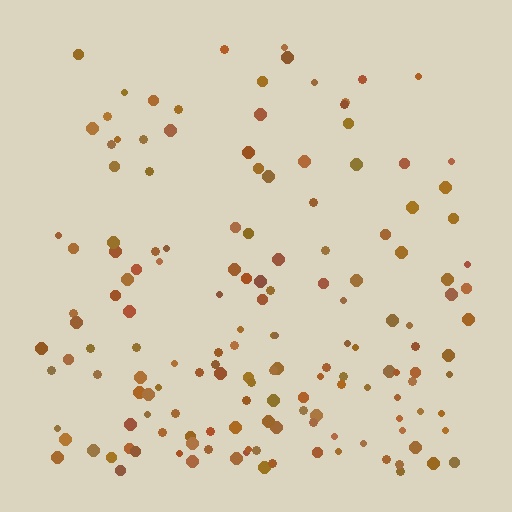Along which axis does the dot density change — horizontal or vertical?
Vertical.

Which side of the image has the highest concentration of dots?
The bottom.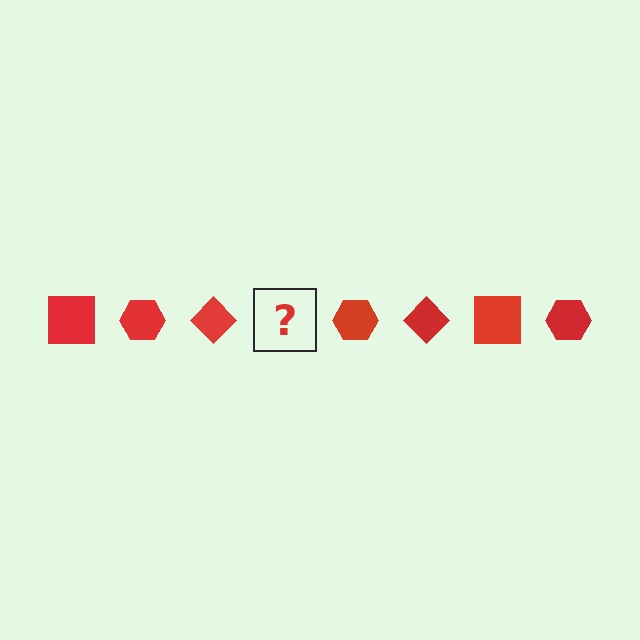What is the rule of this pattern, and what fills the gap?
The rule is that the pattern cycles through square, hexagon, diamond shapes in red. The gap should be filled with a red square.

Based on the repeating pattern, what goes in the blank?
The blank should be a red square.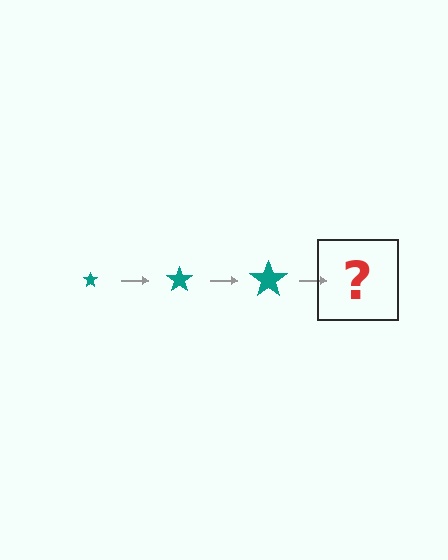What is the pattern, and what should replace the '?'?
The pattern is that the star gets progressively larger each step. The '?' should be a teal star, larger than the previous one.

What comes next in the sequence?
The next element should be a teal star, larger than the previous one.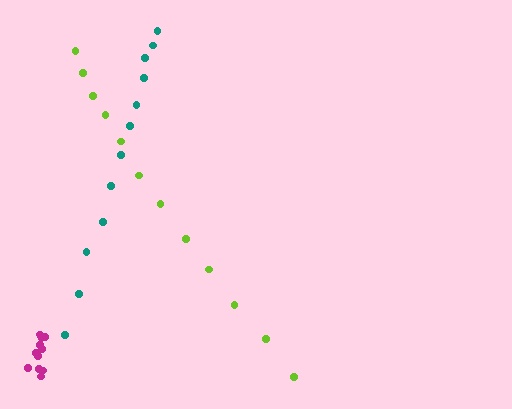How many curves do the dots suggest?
There are 3 distinct paths.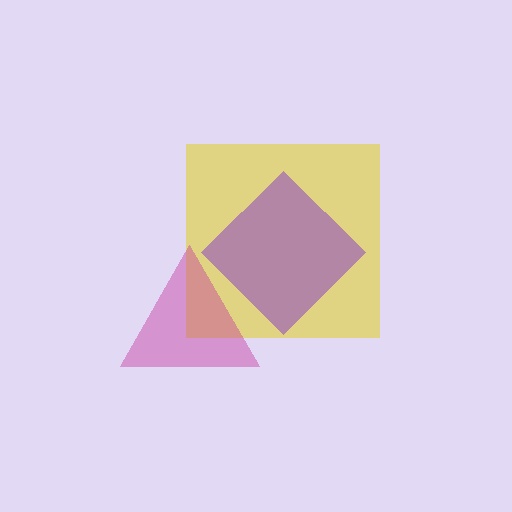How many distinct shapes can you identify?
There are 3 distinct shapes: a yellow square, a magenta triangle, a purple diamond.